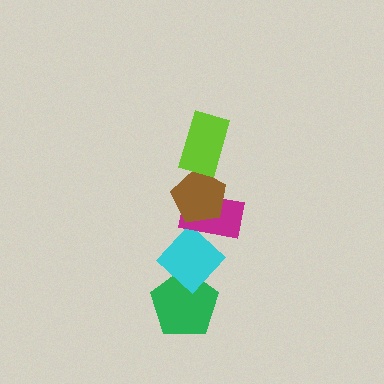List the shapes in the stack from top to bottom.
From top to bottom: the lime rectangle, the brown pentagon, the magenta rectangle, the cyan diamond, the green pentagon.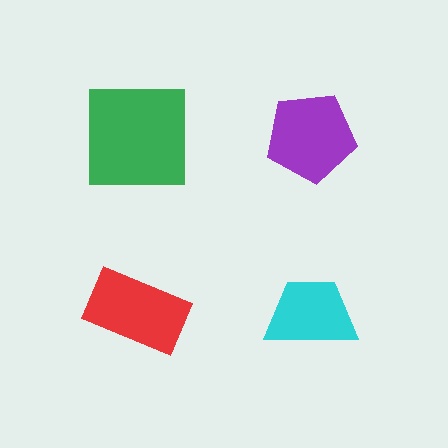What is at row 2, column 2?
A cyan trapezoid.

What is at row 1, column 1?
A green square.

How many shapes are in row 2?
2 shapes.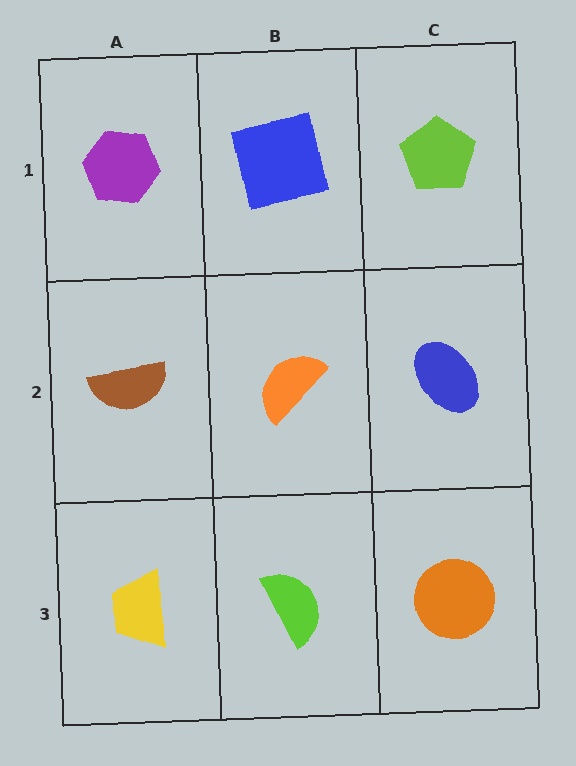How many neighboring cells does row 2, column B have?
4.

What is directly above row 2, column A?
A purple hexagon.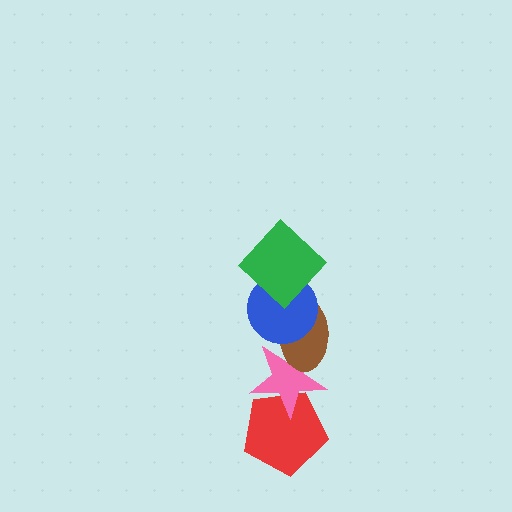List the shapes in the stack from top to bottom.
From top to bottom: the green diamond, the blue circle, the brown ellipse, the pink star, the red pentagon.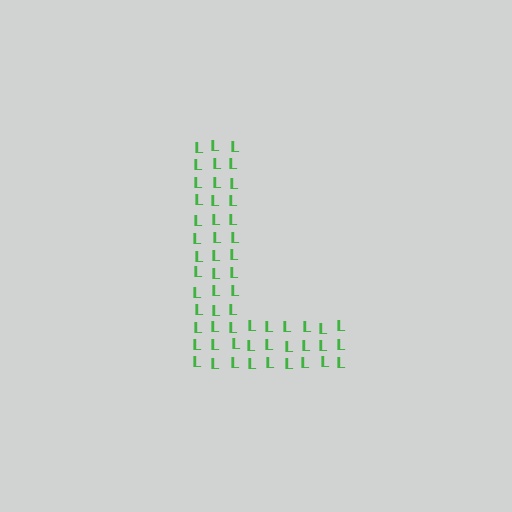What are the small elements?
The small elements are letter L's.